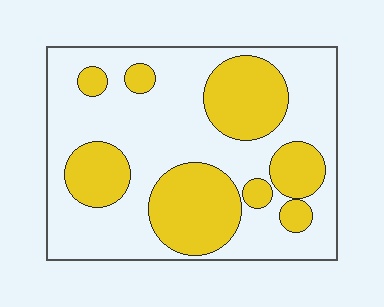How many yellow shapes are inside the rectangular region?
8.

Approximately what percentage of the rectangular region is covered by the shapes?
Approximately 35%.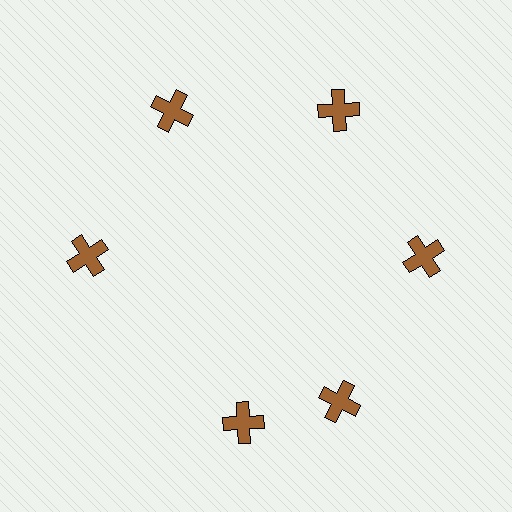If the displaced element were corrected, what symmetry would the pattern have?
It would have 6-fold rotational symmetry — the pattern would map onto itself every 60 degrees.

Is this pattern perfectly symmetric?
No. The 6 brown crosses are arranged in a ring, but one element near the 7 o'clock position is rotated out of alignment along the ring, breaking the 6-fold rotational symmetry.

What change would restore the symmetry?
The symmetry would be restored by rotating it back into even spacing with its neighbors so that all 6 crosses sit at equal angles and equal distance from the center.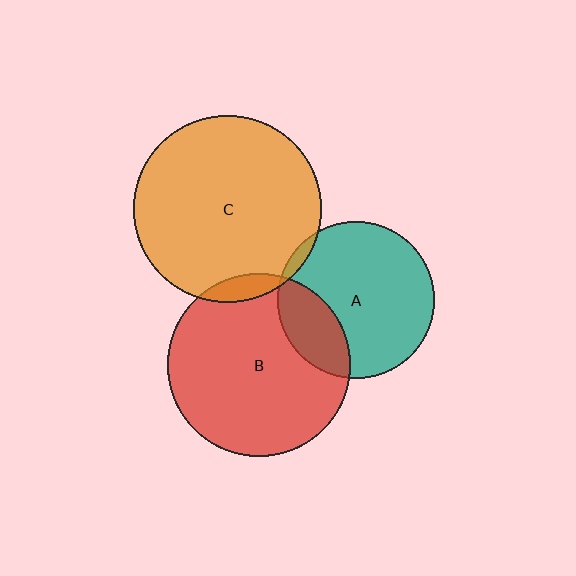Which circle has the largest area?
Circle C (orange).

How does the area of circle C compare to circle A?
Approximately 1.4 times.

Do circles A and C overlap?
Yes.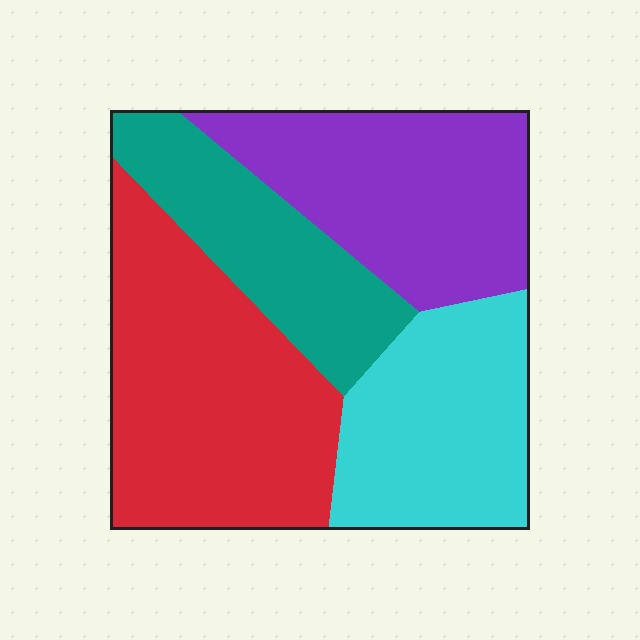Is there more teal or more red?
Red.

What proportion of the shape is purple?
Purple covers around 25% of the shape.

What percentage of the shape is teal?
Teal covers around 20% of the shape.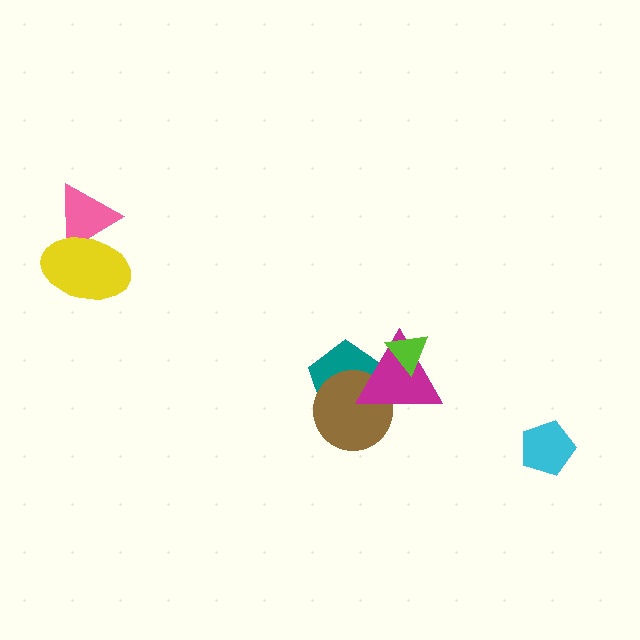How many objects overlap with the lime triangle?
1 object overlaps with the lime triangle.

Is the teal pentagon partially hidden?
Yes, it is partially covered by another shape.